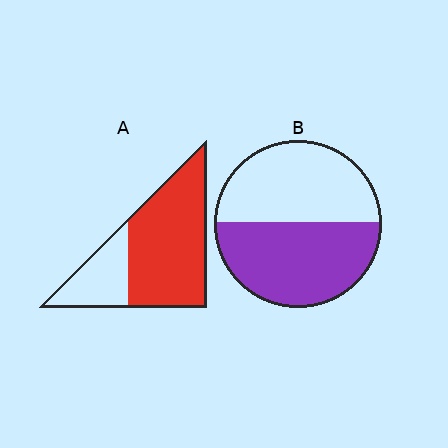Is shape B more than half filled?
Roughly half.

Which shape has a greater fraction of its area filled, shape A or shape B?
Shape A.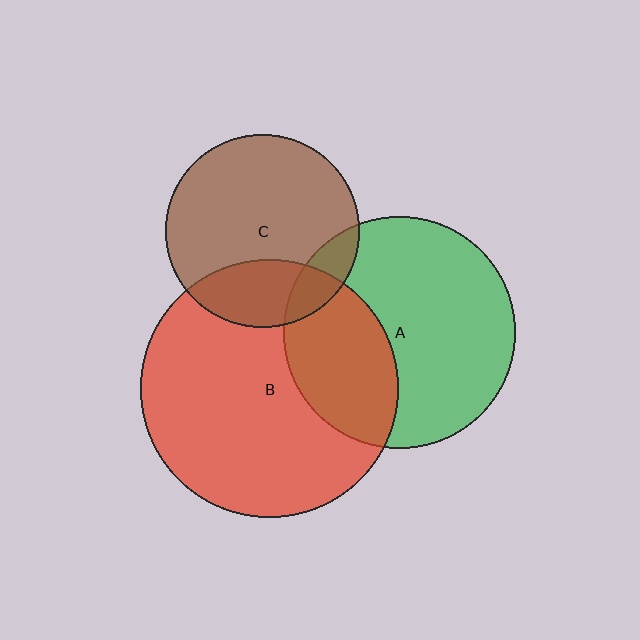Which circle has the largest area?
Circle B (red).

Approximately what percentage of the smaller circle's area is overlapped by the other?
Approximately 35%.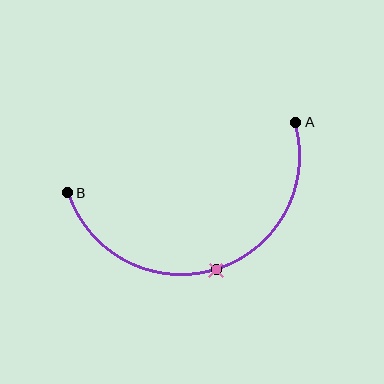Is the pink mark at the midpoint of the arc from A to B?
Yes. The pink mark lies on the arc at equal arc-length from both A and B — it is the arc midpoint.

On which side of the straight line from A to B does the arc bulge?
The arc bulges below the straight line connecting A and B.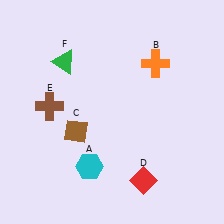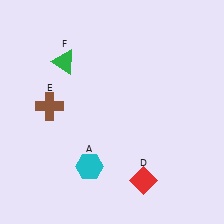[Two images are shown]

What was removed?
The orange cross (B), the brown diamond (C) were removed in Image 2.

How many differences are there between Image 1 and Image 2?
There are 2 differences between the two images.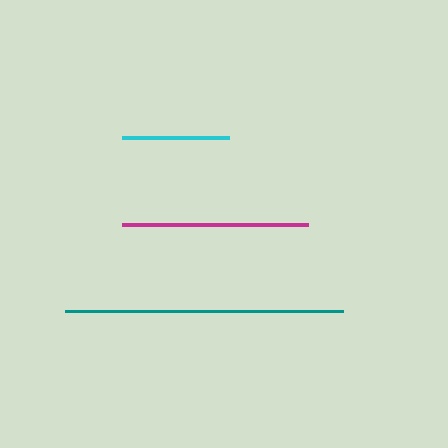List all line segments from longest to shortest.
From longest to shortest: teal, magenta, cyan.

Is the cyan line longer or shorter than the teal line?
The teal line is longer than the cyan line.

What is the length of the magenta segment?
The magenta segment is approximately 186 pixels long.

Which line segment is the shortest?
The cyan line is the shortest at approximately 107 pixels.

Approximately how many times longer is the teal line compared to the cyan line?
The teal line is approximately 2.6 times the length of the cyan line.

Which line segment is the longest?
The teal line is the longest at approximately 279 pixels.